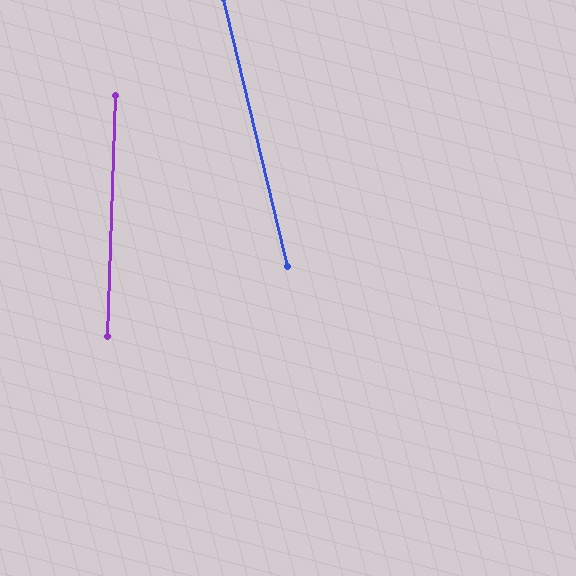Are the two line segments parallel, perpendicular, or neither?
Neither parallel nor perpendicular — they differ by about 15°.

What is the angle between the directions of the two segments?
Approximately 15 degrees.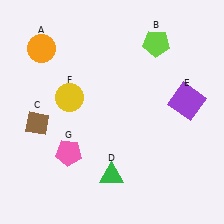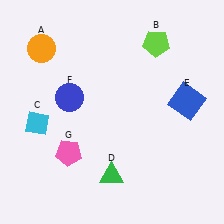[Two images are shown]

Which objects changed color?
C changed from brown to cyan. E changed from purple to blue. F changed from yellow to blue.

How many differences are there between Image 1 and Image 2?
There are 3 differences between the two images.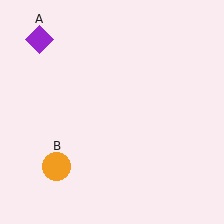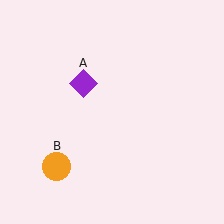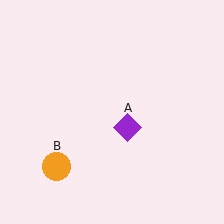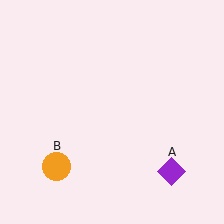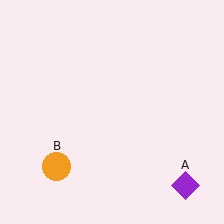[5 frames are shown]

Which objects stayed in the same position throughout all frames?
Orange circle (object B) remained stationary.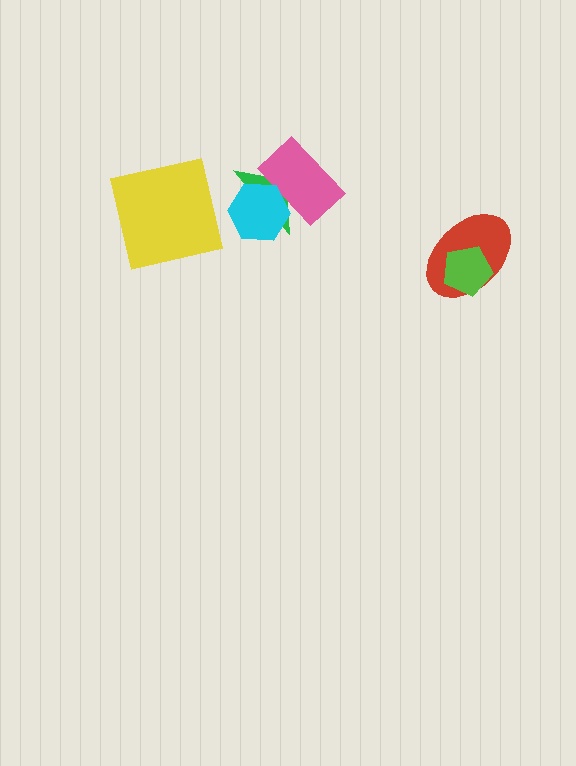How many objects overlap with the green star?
2 objects overlap with the green star.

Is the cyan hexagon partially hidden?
No, no other shape covers it.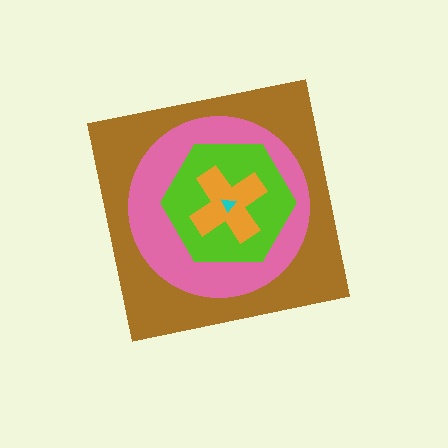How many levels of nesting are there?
5.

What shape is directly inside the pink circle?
The lime hexagon.